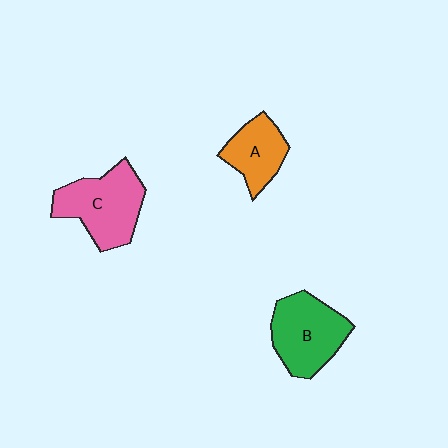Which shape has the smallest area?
Shape A (orange).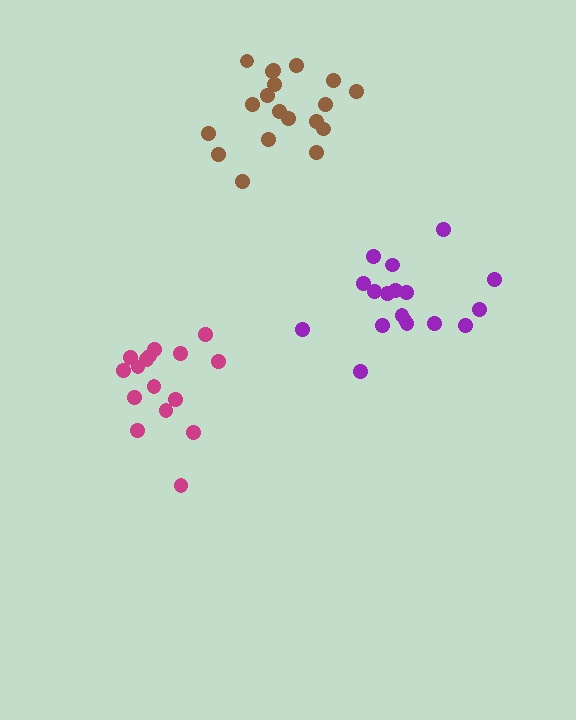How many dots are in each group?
Group 1: 19 dots, Group 2: 16 dots, Group 3: 18 dots (53 total).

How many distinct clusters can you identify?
There are 3 distinct clusters.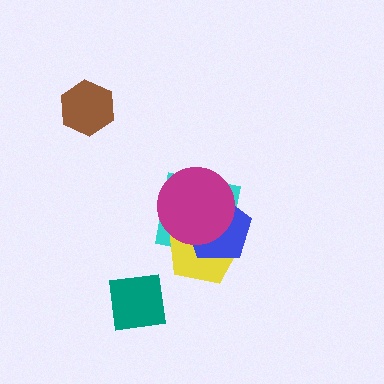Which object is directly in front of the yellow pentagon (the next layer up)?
The blue pentagon is directly in front of the yellow pentagon.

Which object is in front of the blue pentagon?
The magenta circle is in front of the blue pentagon.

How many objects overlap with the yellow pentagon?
3 objects overlap with the yellow pentagon.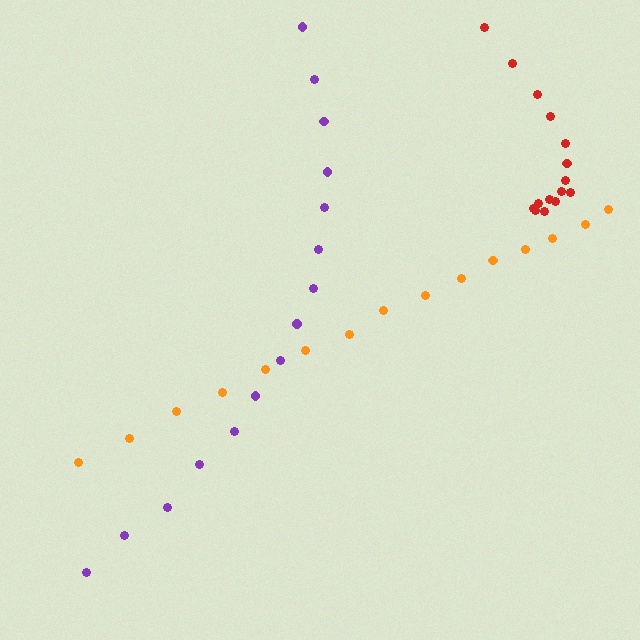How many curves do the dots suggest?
There are 3 distinct paths.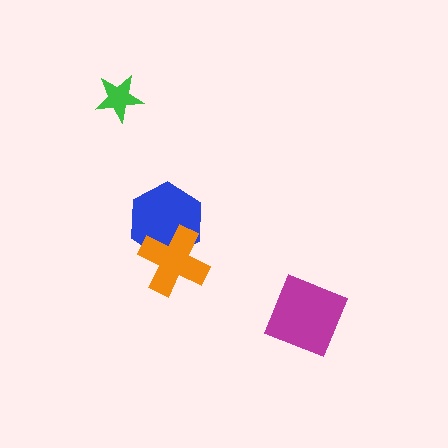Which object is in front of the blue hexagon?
The orange cross is in front of the blue hexagon.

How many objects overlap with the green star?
0 objects overlap with the green star.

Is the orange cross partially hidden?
No, no other shape covers it.